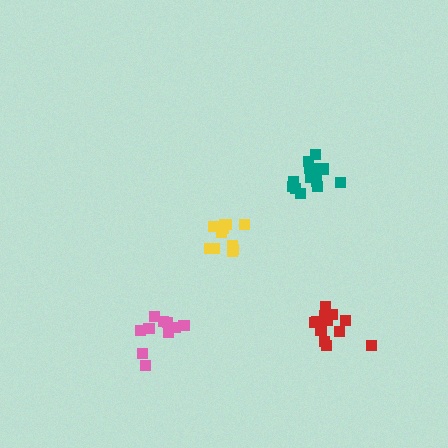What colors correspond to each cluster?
The clusters are colored: red, yellow, teal, pink.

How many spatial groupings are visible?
There are 4 spatial groupings.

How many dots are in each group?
Group 1: 13 dots, Group 2: 12 dots, Group 3: 14 dots, Group 4: 10 dots (49 total).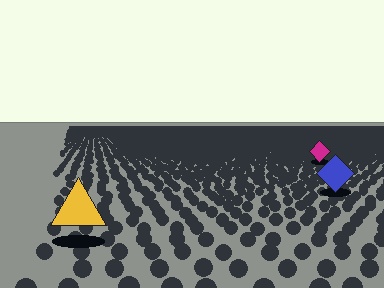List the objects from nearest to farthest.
From nearest to farthest: the yellow triangle, the blue diamond, the magenta diamond.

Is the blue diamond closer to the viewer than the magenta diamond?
Yes. The blue diamond is closer — you can tell from the texture gradient: the ground texture is coarser near it.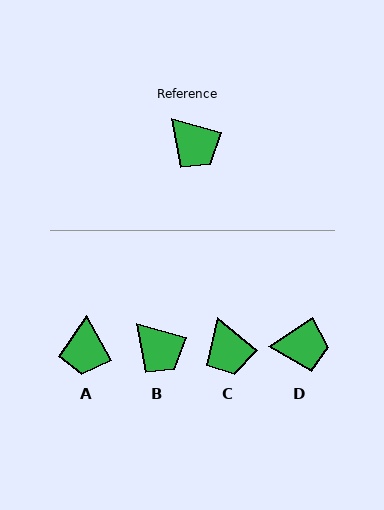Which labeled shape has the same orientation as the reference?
B.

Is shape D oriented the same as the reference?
No, it is off by about 49 degrees.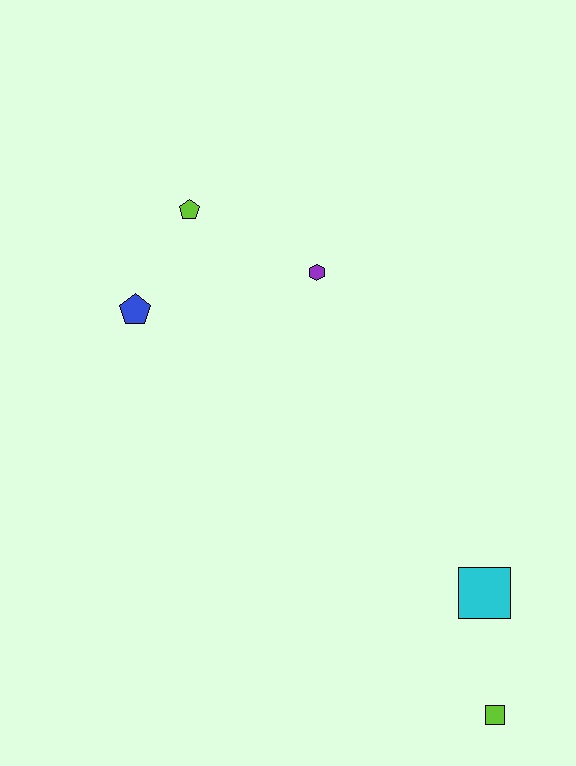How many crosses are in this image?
There are no crosses.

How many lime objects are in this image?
There are 2 lime objects.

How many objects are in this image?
There are 5 objects.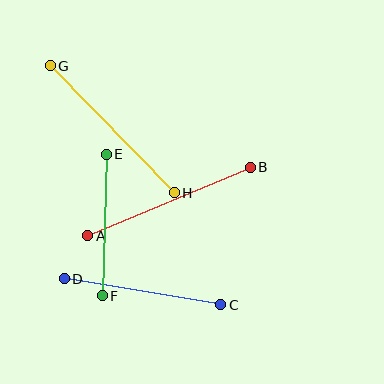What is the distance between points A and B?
The distance is approximately 177 pixels.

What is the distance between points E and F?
The distance is approximately 142 pixels.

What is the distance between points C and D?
The distance is approximately 159 pixels.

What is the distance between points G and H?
The distance is approximately 177 pixels.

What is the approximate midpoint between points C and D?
The midpoint is at approximately (143, 292) pixels.